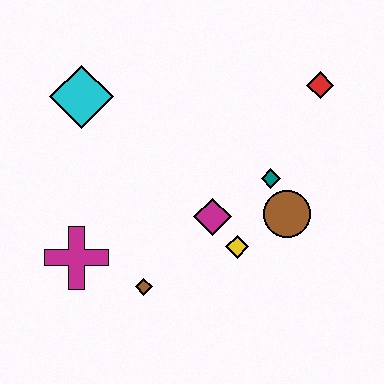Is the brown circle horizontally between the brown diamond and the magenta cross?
No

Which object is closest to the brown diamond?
The magenta cross is closest to the brown diamond.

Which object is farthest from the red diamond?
The magenta cross is farthest from the red diamond.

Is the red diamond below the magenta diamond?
No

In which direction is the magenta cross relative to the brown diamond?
The magenta cross is to the left of the brown diamond.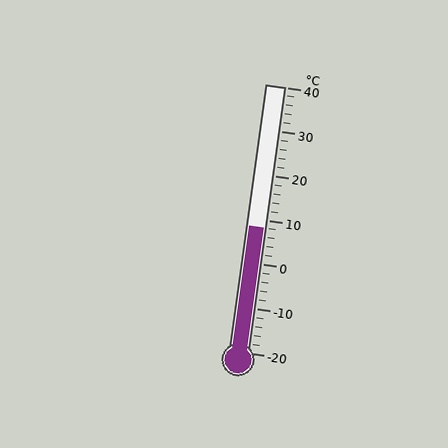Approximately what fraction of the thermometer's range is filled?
The thermometer is filled to approximately 45% of its range.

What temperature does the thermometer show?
The thermometer shows approximately 8°C.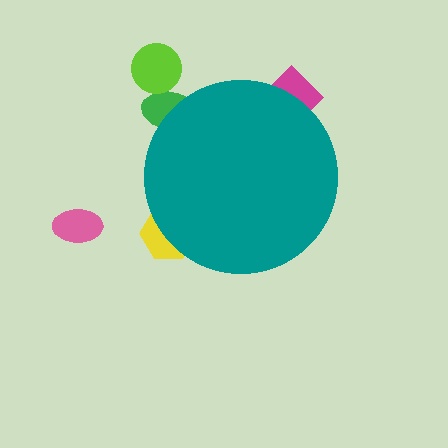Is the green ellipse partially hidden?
Yes, the green ellipse is partially hidden behind the teal circle.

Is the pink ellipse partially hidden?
No, the pink ellipse is fully visible.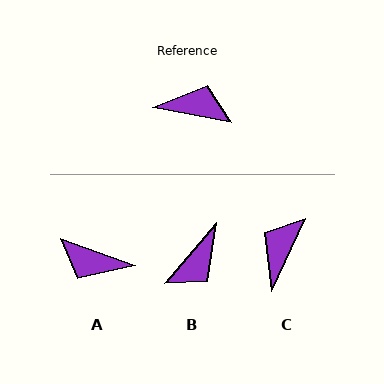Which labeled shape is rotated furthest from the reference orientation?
A, about 171 degrees away.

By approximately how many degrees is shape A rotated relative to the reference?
Approximately 171 degrees counter-clockwise.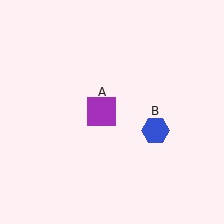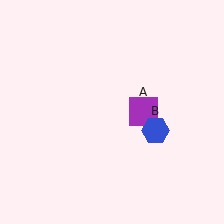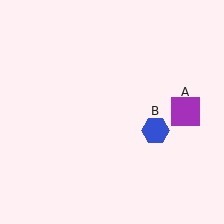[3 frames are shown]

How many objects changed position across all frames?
1 object changed position: purple square (object A).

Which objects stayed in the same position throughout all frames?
Blue hexagon (object B) remained stationary.